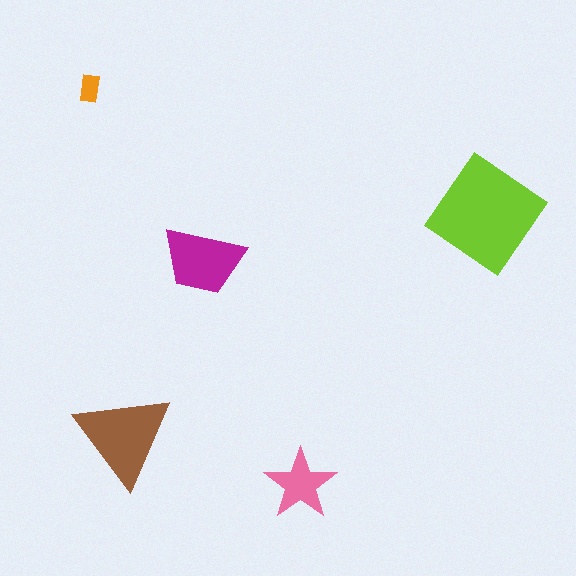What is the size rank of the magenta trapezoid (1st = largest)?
3rd.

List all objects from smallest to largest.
The orange rectangle, the pink star, the magenta trapezoid, the brown triangle, the lime diamond.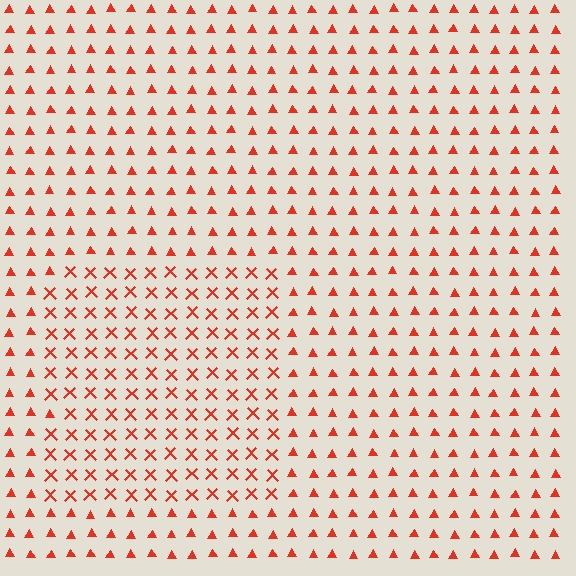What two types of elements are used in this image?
The image uses X marks inside the rectangle region and triangles outside it.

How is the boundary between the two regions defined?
The boundary is defined by a change in element shape: X marks inside vs. triangles outside. All elements share the same color and spacing.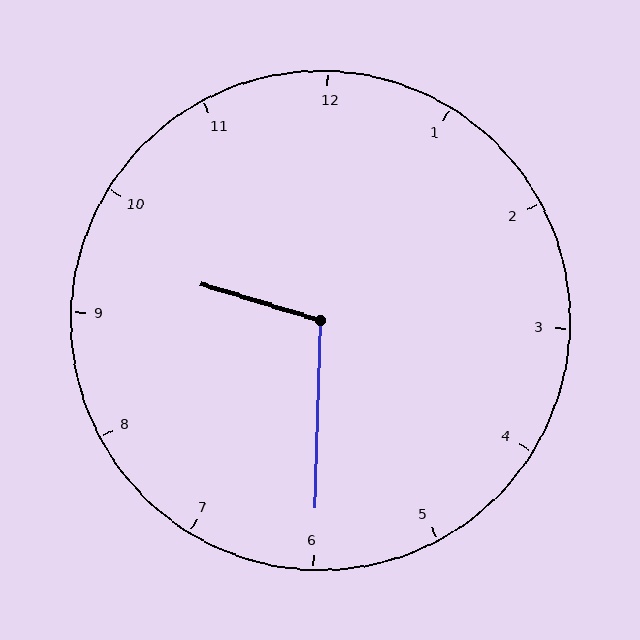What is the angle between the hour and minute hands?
Approximately 105 degrees.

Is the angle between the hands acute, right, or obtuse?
It is obtuse.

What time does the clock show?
9:30.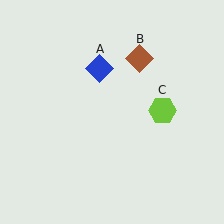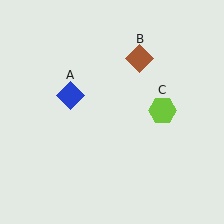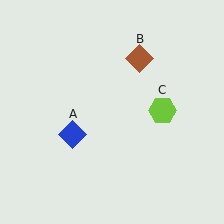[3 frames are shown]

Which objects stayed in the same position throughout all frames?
Brown diamond (object B) and lime hexagon (object C) remained stationary.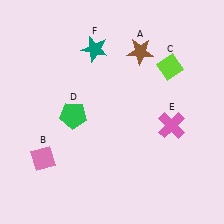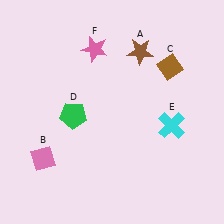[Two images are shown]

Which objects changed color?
C changed from lime to brown. E changed from pink to cyan. F changed from teal to pink.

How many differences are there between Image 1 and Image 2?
There are 3 differences between the two images.